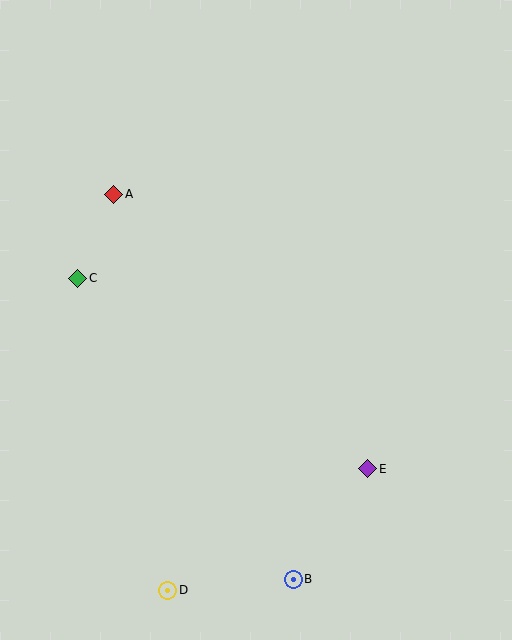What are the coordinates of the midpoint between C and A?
The midpoint between C and A is at (96, 236).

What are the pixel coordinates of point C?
Point C is at (78, 278).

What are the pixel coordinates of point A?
Point A is at (114, 194).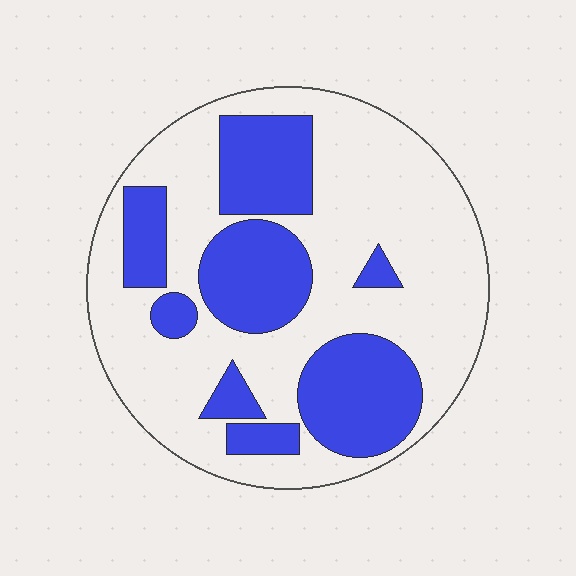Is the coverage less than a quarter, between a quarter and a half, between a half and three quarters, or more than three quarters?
Between a quarter and a half.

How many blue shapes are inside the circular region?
8.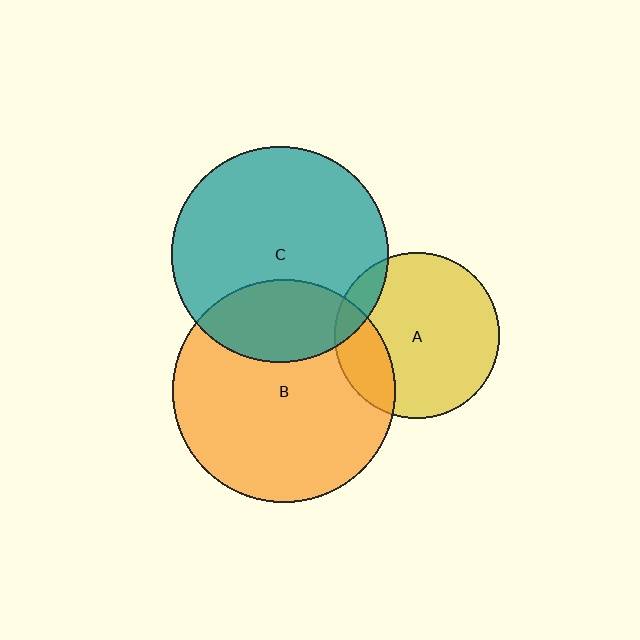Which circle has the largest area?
Circle B (orange).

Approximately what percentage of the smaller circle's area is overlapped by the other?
Approximately 25%.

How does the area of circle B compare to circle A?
Approximately 1.8 times.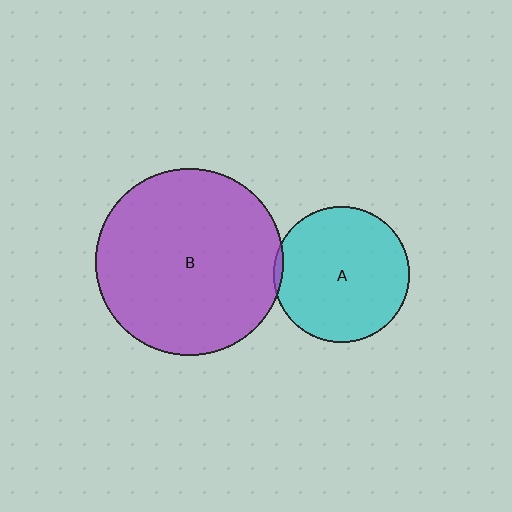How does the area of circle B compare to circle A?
Approximately 1.9 times.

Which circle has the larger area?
Circle B (purple).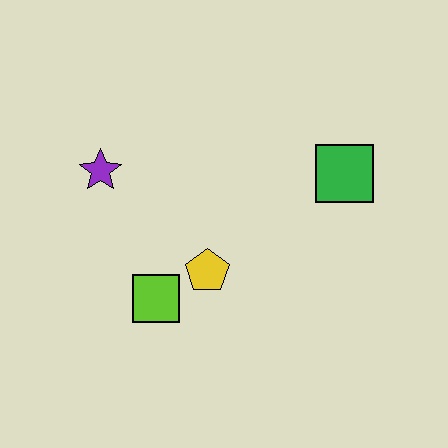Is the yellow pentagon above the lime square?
Yes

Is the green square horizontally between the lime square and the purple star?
No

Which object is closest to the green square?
The yellow pentagon is closest to the green square.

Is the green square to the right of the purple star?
Yes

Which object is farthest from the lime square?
The green square is farthest from the lime square.